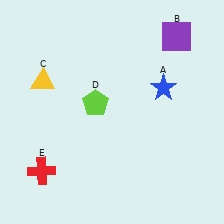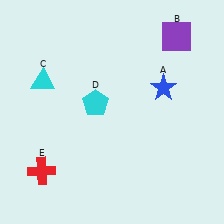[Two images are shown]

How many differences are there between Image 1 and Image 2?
There are 2 differences between the two images.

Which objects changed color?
C changed from yellow to cyan. D changed from lime to cyan.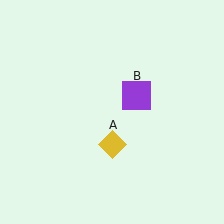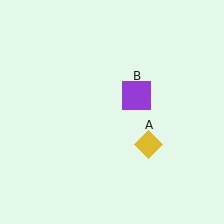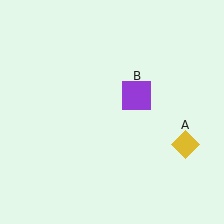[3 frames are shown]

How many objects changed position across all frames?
1 object changed position: yellow diamond (object A).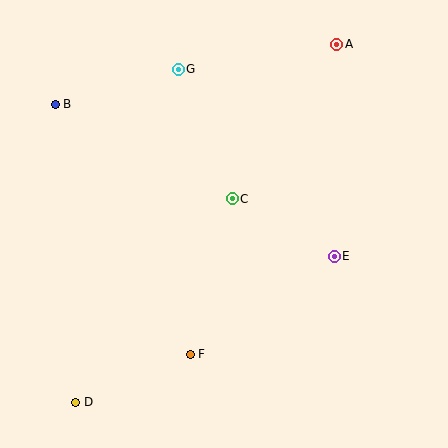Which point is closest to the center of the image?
Point C at (232, 199) is closest to the center.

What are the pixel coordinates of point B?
Point B is at (55, 104).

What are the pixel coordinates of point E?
Point E is at (334, 256).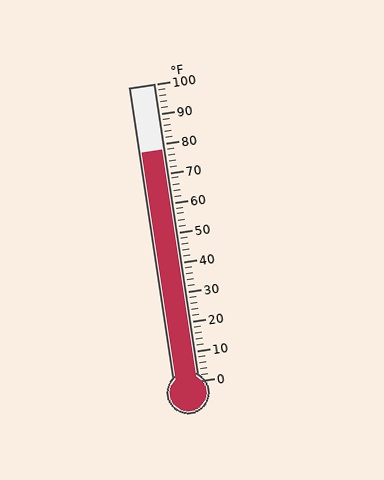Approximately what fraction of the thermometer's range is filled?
The thermometer is filled to approximately 80% of its range.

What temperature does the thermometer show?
The thermometer shows approximately 78°F.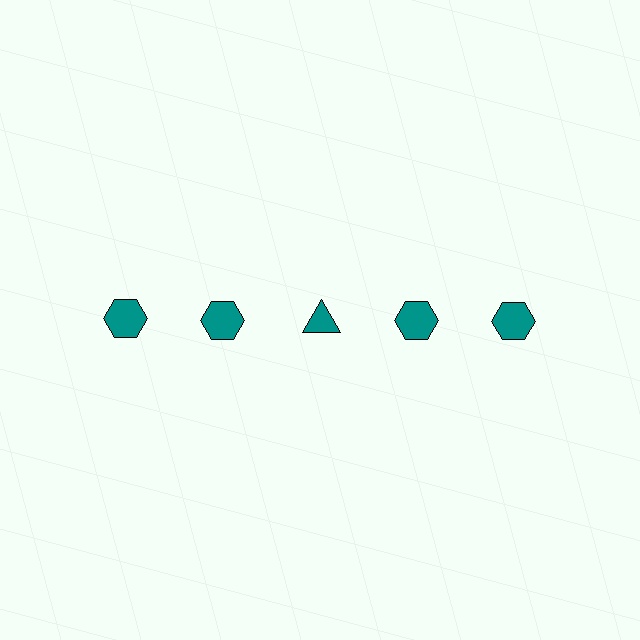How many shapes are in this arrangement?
There are 5 shapes arranged in a grid pattern.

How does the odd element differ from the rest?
It has a different shape: triangle instead of hexagon.